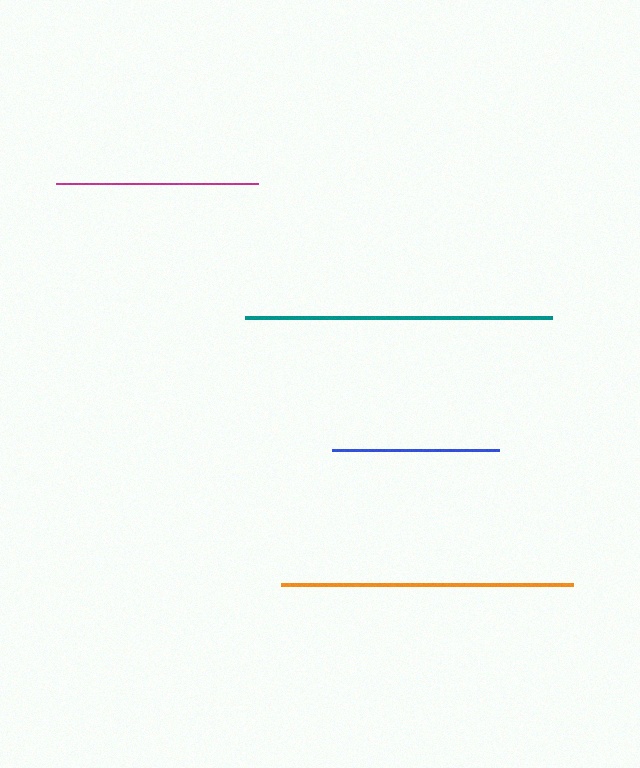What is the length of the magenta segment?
The magenta segment is approximately 202 pixels long.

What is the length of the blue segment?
The blue segment is approximately 166 pixels long.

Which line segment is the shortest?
The blue line is the shortest at approximately 166 pixels.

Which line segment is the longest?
The teal line is the longest at approximately 307 pixels.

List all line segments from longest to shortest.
From longest to shortest: teal, orange, magenta, blue.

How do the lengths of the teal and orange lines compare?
The teal and orange lines are approximately the same length.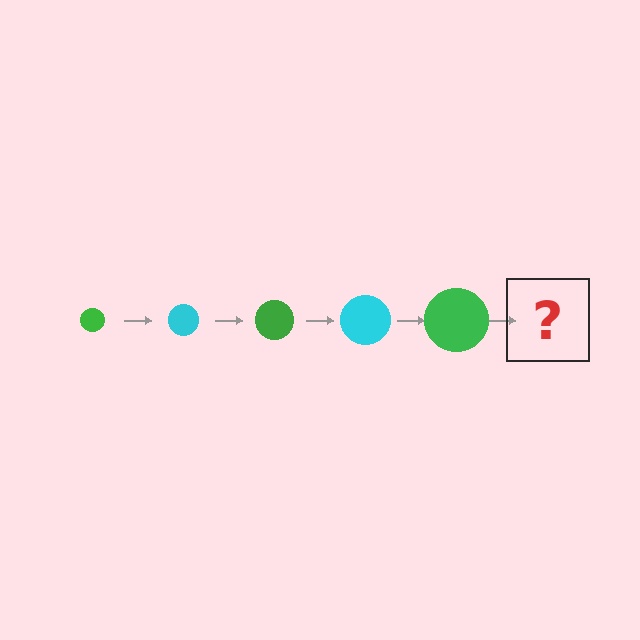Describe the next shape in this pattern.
It should be a cyan circle, larger than the previous one.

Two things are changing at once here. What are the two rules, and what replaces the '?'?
The two rules are that the circle grows larger each step and the color cycles through green and cyan. The '?' should be a cyan circle, larger than the previous one.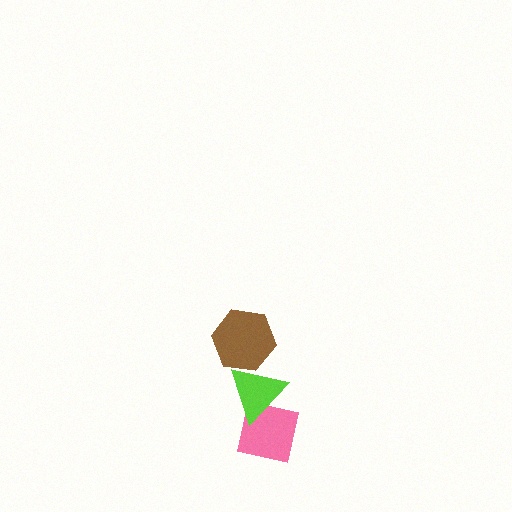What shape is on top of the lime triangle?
The brown hexagon is on top of the lime triangle.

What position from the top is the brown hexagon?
The brown hexagon is 1st from the top.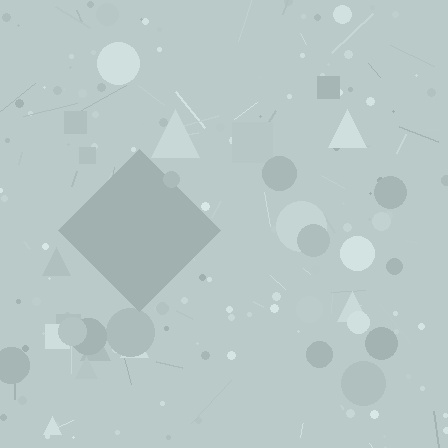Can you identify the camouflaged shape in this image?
The camouflaged shape is a diamond.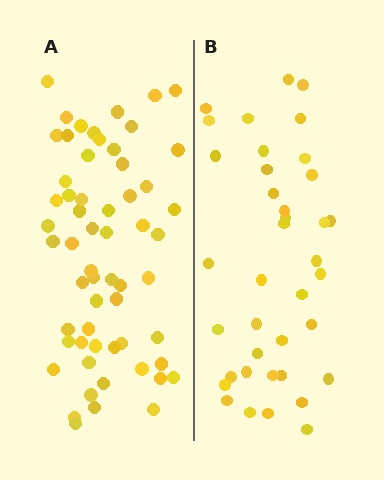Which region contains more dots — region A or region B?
Region A (the left region) has more dots.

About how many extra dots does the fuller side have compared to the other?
Region A has approximately 20 more dots than region B.